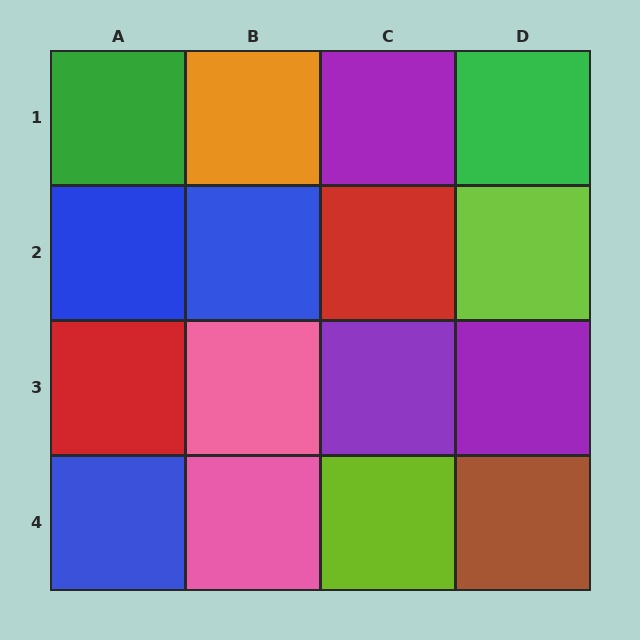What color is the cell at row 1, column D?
Green.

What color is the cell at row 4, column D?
Brown.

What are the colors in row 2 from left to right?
Blue, blue, red, lime.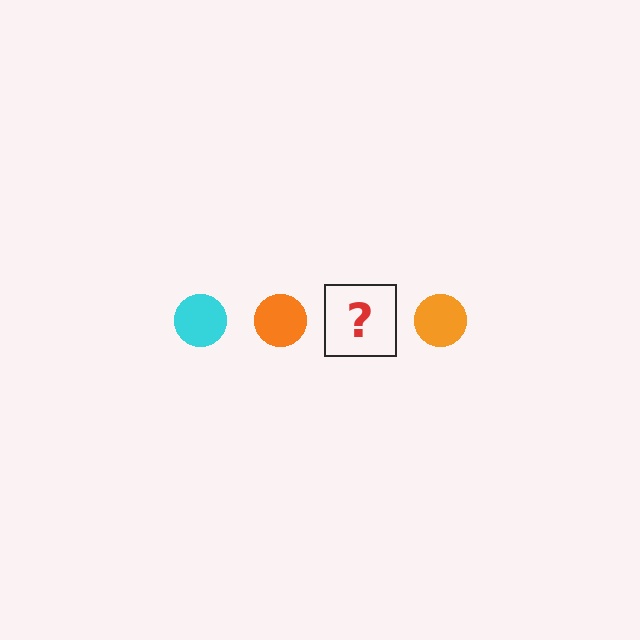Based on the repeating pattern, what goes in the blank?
The blank should be a cyan circle.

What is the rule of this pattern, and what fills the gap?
The rule is that the pattern cycles through cyan, orange circles. The gap should be filled with a cyan circle.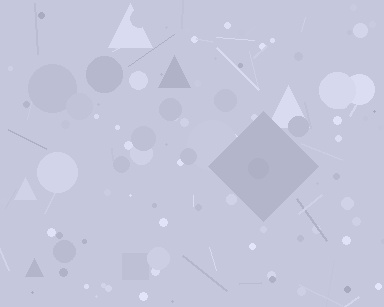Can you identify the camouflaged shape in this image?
The camouflaged shape is a diamond.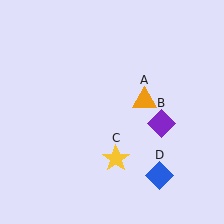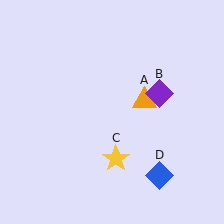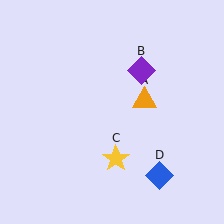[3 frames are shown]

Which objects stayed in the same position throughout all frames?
Orange triangle (object A) and yellow star (object C) and blue diamond (object D) remained stationary.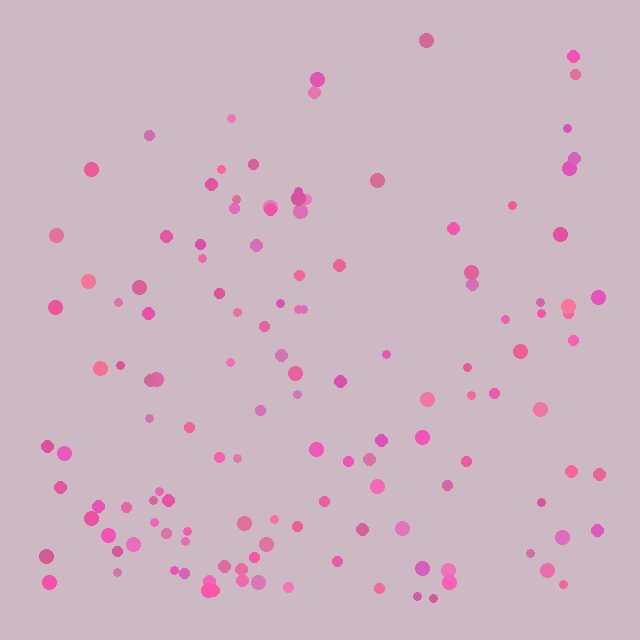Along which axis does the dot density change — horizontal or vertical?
Vertical.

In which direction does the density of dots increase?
From top to bottom, with the bottom side densest.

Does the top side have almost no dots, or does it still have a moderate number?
Still a moderate number, just noticeably fewer than the bottom.